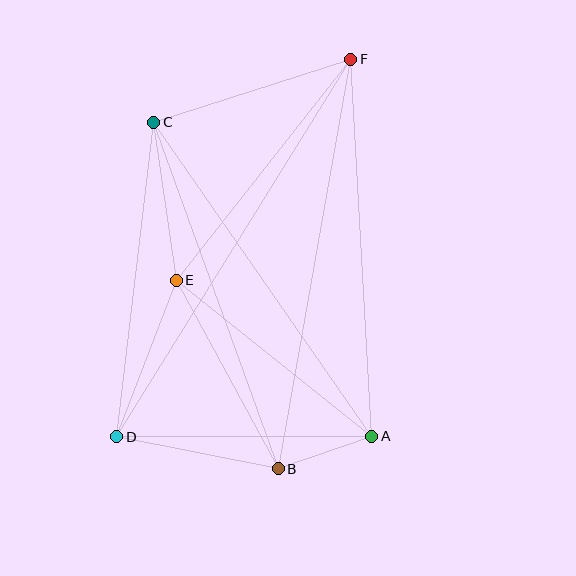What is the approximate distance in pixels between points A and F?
The distance between A and F is approximately 378 pixels.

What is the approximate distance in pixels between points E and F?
The distance between E and F is approximately 282 pixels.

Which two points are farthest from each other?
Points D and F are farthest from each other.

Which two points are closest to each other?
Points A and B are closest to each other.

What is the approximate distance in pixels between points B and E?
The distance between B and E is approximately 214 pixels.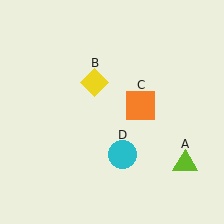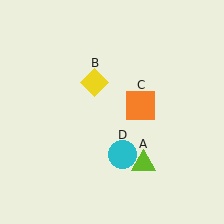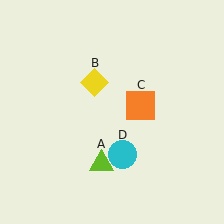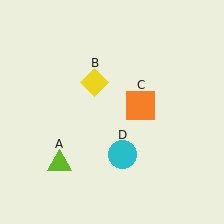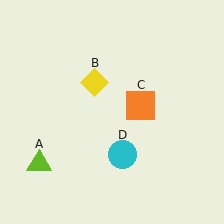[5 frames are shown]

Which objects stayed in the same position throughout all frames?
Yellow diamond (object B) and orange square (object C) and cyan circle (object D) remained stationary.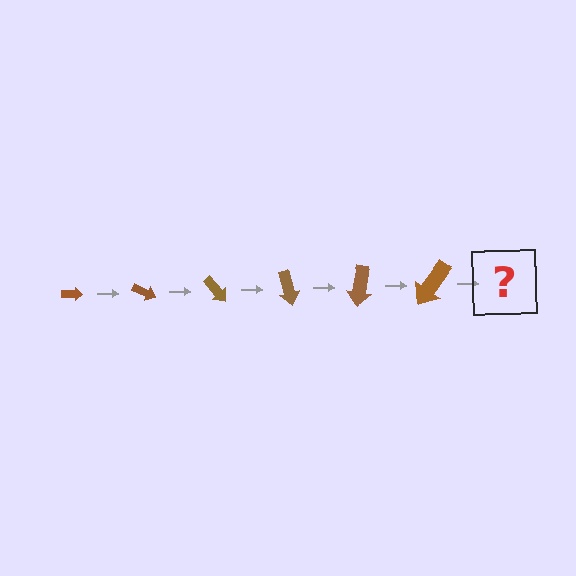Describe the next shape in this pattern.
It should be an arrow, larger than the previous one and rotated 150 degrees from the start.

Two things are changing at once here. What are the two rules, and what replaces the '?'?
The two rules are that the arrow grows larger each step and it rotates 25 degrees each step. The '?' should be an arrow, larger than the previous one and rotated 150 degrees from the start.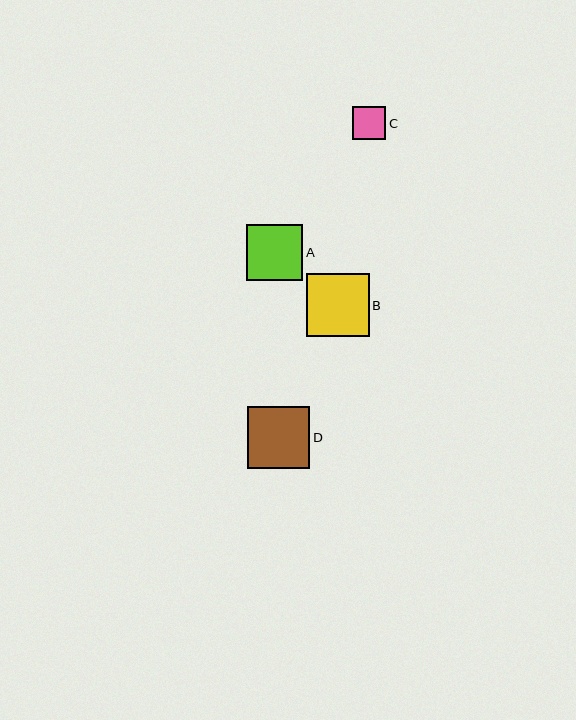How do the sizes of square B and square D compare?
Square B and square D are approximately the same size.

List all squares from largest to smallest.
From largest to smallest: B, D, A, C.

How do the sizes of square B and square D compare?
Square B and square D are approximately the same size.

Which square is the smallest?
Square C is the smallest with a size of approximately 33 pixels.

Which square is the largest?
Square B is the largest with a size of approximately 63 pixels.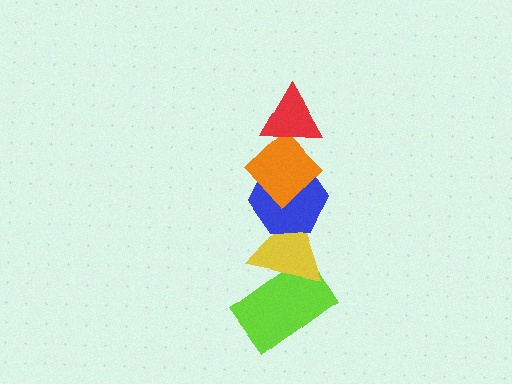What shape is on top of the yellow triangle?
The blue hexagon is on top of the yellow triangle.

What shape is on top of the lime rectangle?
The yellow triangle is on top of the lime rectangle.